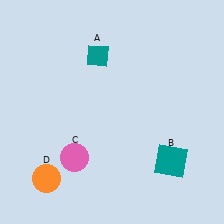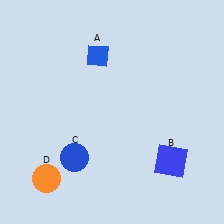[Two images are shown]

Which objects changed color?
A changed from teal to blue. B changed from teal to blue. C changed from pink to blue.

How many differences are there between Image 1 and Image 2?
There are 3 differences between the two images.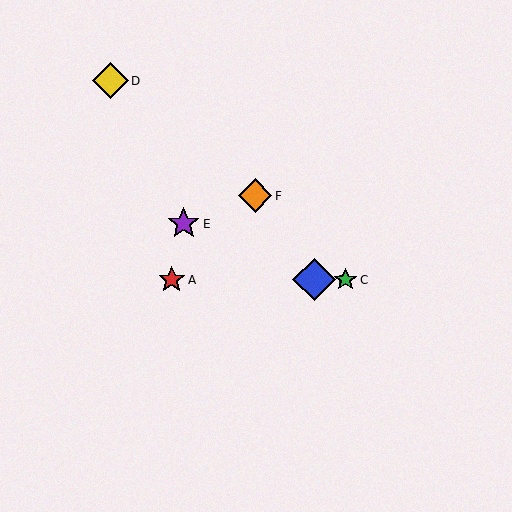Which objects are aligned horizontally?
Objects A, B, C are aligned horizontally.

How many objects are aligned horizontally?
3 objects (A, B, C) are aligned horizontally.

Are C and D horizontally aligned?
No, C is at y≈280 and D is at y≈81.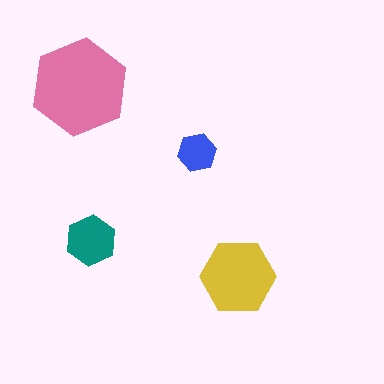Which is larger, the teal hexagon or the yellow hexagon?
The yellow one.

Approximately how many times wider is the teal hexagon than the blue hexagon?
About 1.5 times wider.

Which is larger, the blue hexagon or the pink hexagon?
The pink one.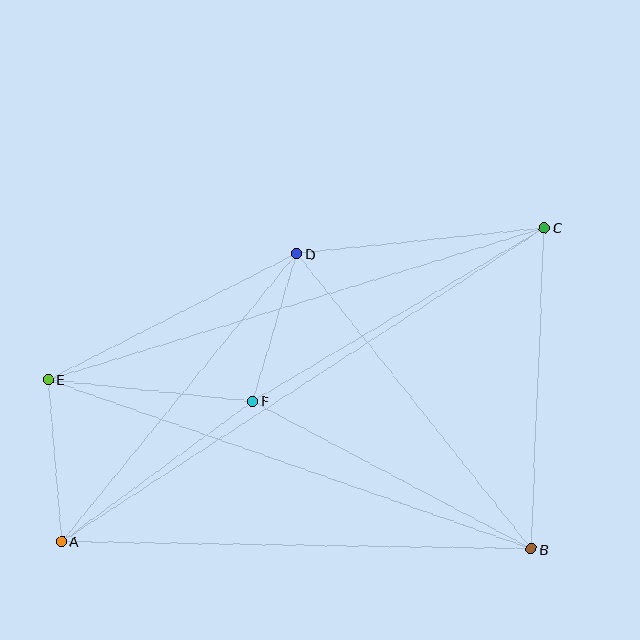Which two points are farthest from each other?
Points A and C are farthest from each other.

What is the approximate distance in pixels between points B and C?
The distance between B and C is approximately 321 pixels.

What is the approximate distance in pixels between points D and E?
The distance between D and E is approximately 279 pixels.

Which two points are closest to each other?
Points D and F are closest to each other.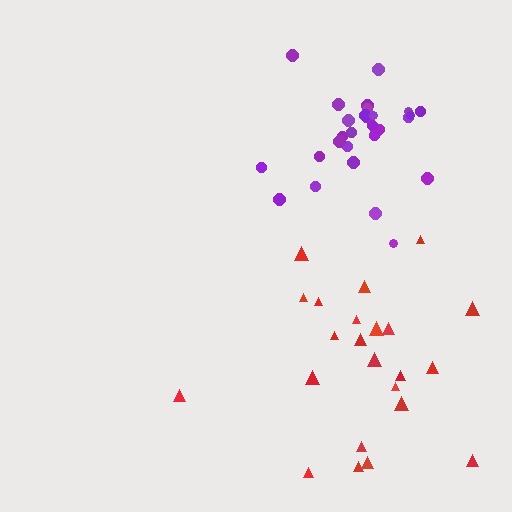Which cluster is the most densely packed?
Purple.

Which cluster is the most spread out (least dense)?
Red.